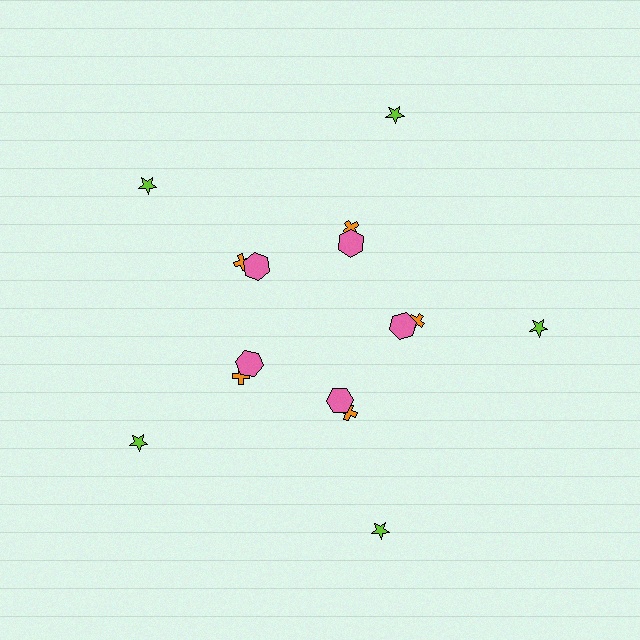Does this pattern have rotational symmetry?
Yes, this pattern has 5-fold rotational symmetry. It looks the same after rotating 72 degrees around the center.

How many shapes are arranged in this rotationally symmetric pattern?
There are 15 shapes, arranged in 5 groups of 3.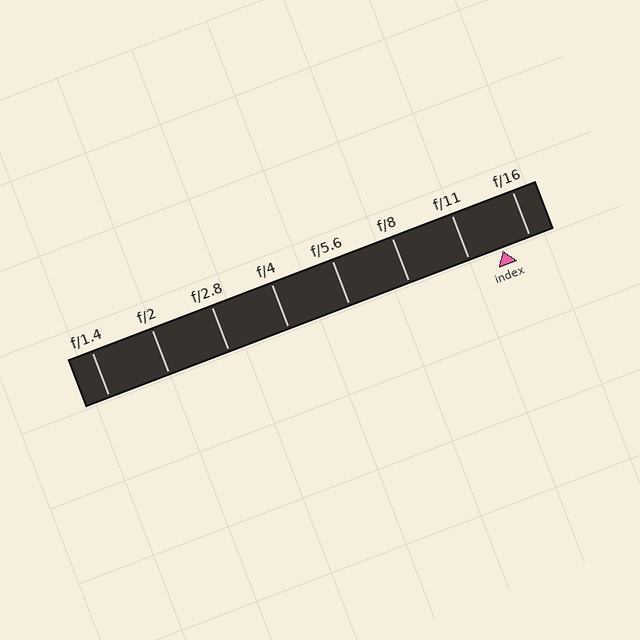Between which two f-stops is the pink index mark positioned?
The index mark is between f/11 and f/16.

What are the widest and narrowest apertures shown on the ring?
The widest aperture shown is f/1.4 and the narrowest is f/16.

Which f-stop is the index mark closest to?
The index mark is closest to f/16.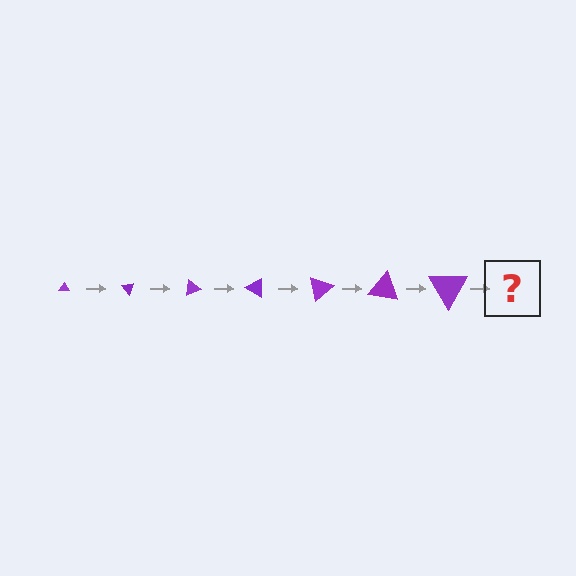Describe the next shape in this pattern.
It should be a triangle, larger than the previous one and rotated 350 degrees from the start.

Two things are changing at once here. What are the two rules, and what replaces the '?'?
The two rules are that the triangle grows larger each step and it rotates 50 degrees each step. The '?' should be a triangle, larger than the previous one and rotated 350 degrees from the start.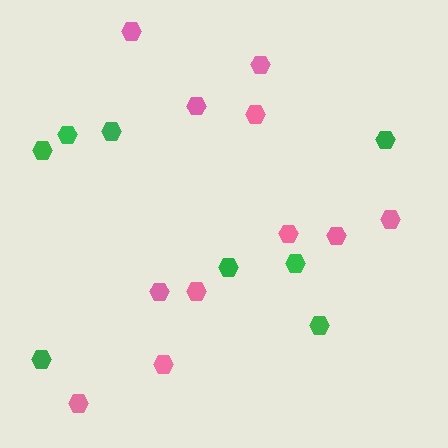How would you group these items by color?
There are 2 groups: one group of pink hexagons (11) and one group of green hexagons (8).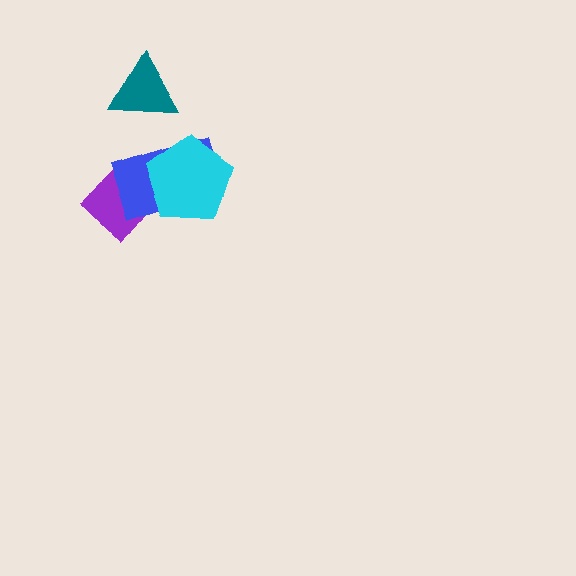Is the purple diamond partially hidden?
Yes, it is partially covered by another shape.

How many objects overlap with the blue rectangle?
2 objects overlap with the blue rectangle.